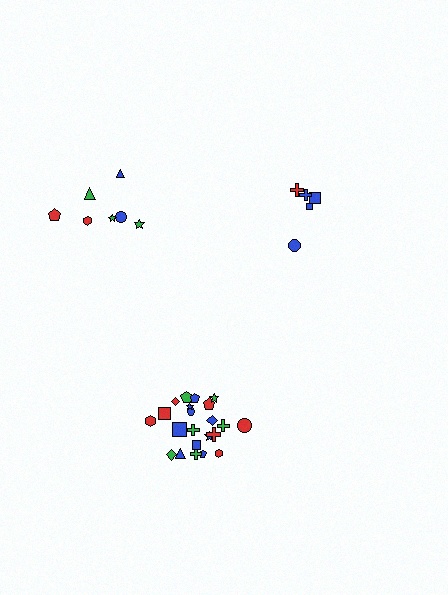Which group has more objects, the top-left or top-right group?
The top-left group.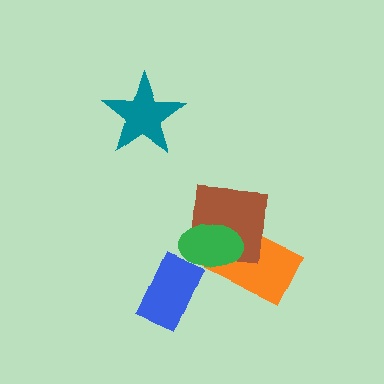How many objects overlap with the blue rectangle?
0 objects overlap with the blue rectangle.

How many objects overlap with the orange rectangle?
2 objects overlap with the orange rectangle.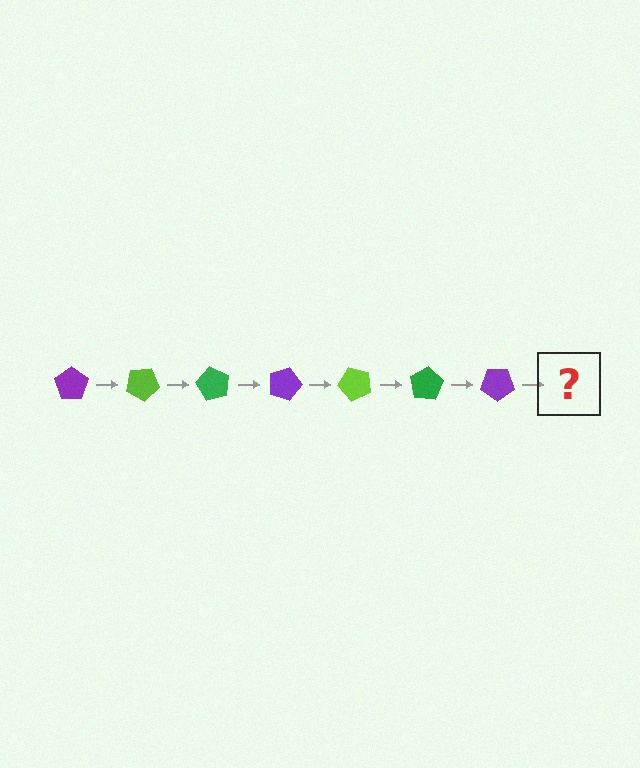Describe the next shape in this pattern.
It should be a lime pentagon, rotated 210 degrees from the start.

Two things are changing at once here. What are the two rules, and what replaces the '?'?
The two rules are that it rotates 30 degrees each step and the color cycles through purple, lime, and green. The '?' should be a lime pentagon, rotated 210 degrees from the start.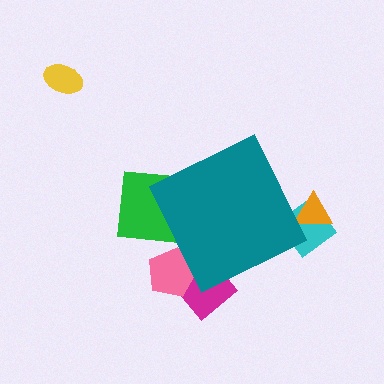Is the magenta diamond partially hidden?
Yes, the magenta diamond is partially hidden behind the teal diamond.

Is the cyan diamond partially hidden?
Yes, the cyan diamond is partially hidden behind the teal diamond.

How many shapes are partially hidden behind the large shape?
5 shapes are partially hidden.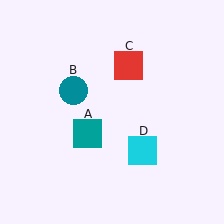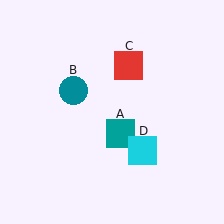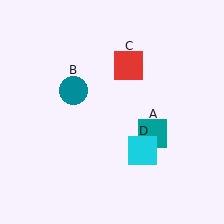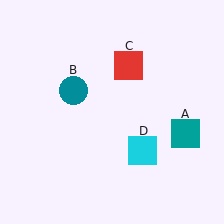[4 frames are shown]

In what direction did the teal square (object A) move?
The teal square (object A) moved right.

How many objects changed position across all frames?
1 object changed position: teal square (object A).